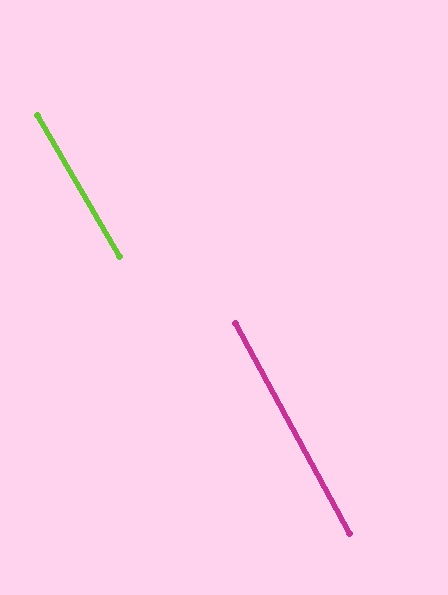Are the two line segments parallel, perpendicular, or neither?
Parallel — their directions differ by only 1.5°.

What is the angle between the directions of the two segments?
Approximately 2 degrees.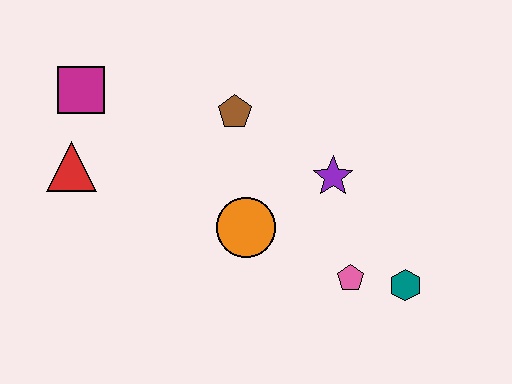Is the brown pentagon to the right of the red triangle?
Yes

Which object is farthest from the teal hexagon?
The magenta square is farthest from the teal hexagon.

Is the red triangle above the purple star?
Yes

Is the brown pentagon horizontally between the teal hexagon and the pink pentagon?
No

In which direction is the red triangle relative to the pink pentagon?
The red triangle is to the left of the pink pentagon.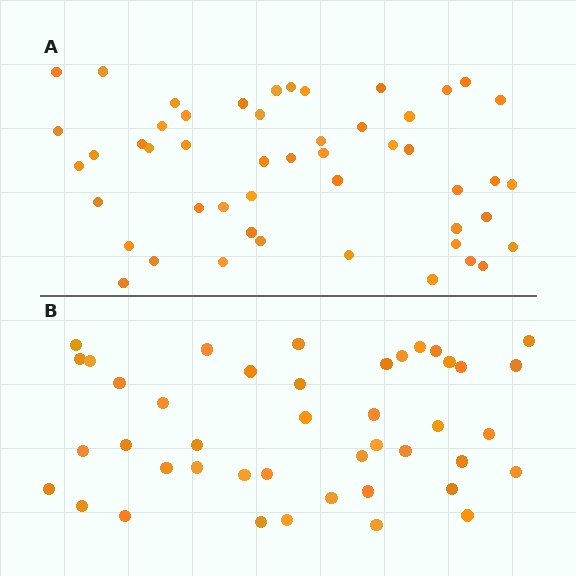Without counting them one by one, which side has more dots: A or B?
Region A (the top region) has more dots.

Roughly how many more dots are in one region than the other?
Region A has roughly 8 or so more dots than region B.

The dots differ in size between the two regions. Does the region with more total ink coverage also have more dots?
No. Region B has more total ink coverage because its dots are larger, but region A actually contains more individual dots. Total area can be misleading — the number of items is what matters here.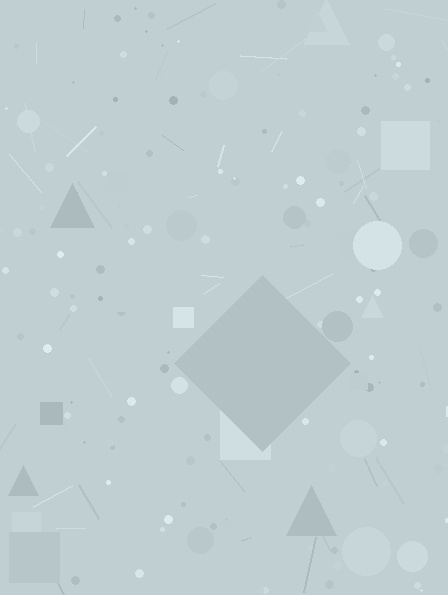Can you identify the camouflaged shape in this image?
The camouflaged shape is a diamond.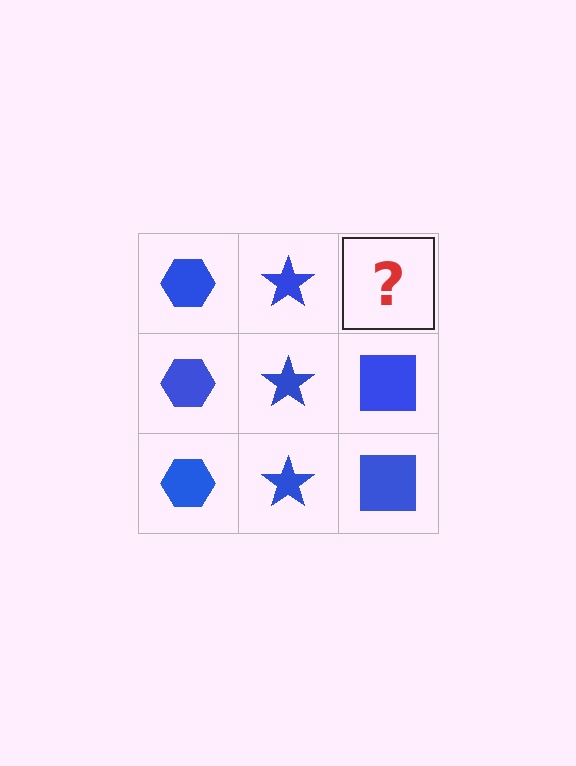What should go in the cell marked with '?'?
The missing cell should contain a blue square.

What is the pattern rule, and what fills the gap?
The rule is that each column has a consistent shape. The gap should be filled with a blue square.